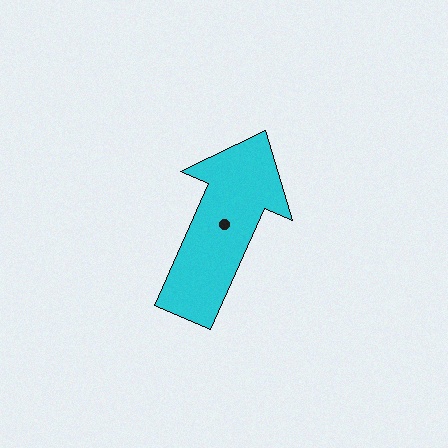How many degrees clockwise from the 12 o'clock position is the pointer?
Approximately 24 degrees.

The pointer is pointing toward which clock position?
Roughly 1 o'clock.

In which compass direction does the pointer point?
Northeast.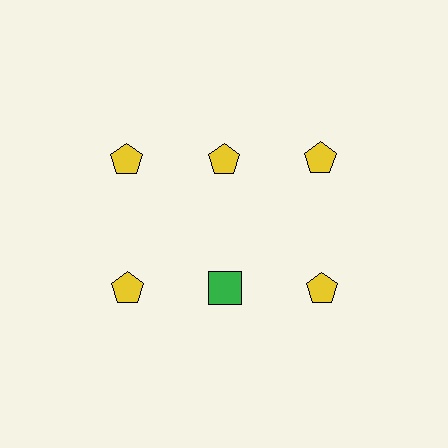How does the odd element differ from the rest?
It differs in both color (green instead of yellow) and shape (square instead of pentagon).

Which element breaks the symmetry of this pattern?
The green square in the second row, second from left column breaks the symmetry. All other shapes are yellow pentagons.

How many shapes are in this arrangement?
There are 6 shapes arranged in a grid pattern.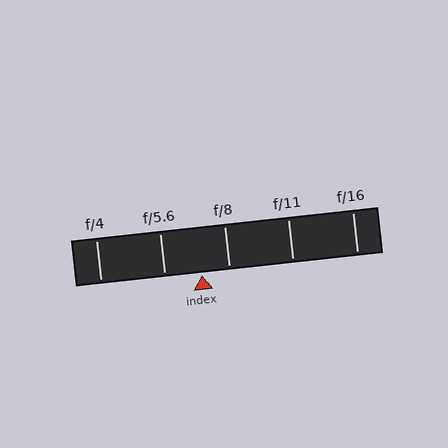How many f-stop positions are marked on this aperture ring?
There are 5 f-stop positions marked.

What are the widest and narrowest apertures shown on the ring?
The widest aperture shown is f/4 and the narrowest is f/16.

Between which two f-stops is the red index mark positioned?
The index mark is between f/5.6 and f/8.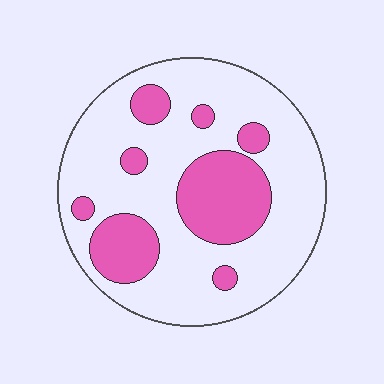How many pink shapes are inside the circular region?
8.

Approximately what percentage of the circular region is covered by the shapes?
Approximately 25%.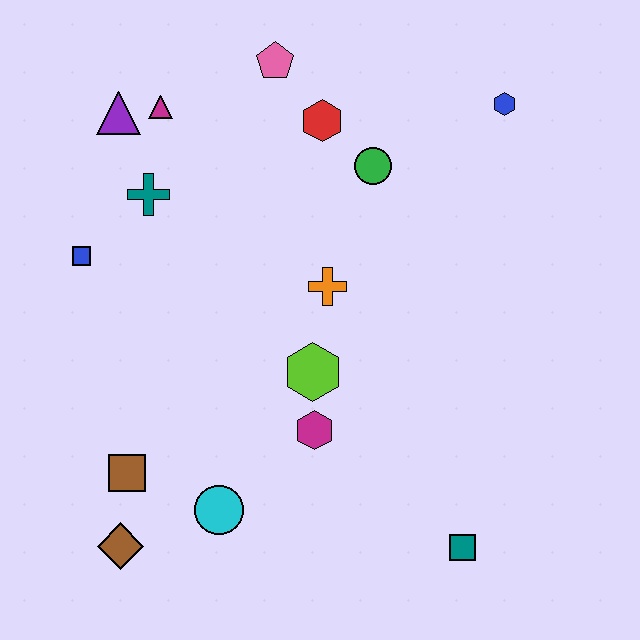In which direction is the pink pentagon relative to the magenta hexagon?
The pink pentagon is above the magenta hexagon.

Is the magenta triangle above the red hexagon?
Yes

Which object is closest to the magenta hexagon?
The lime hexagon is closest to the magenta hexagon.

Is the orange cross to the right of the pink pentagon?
Yes